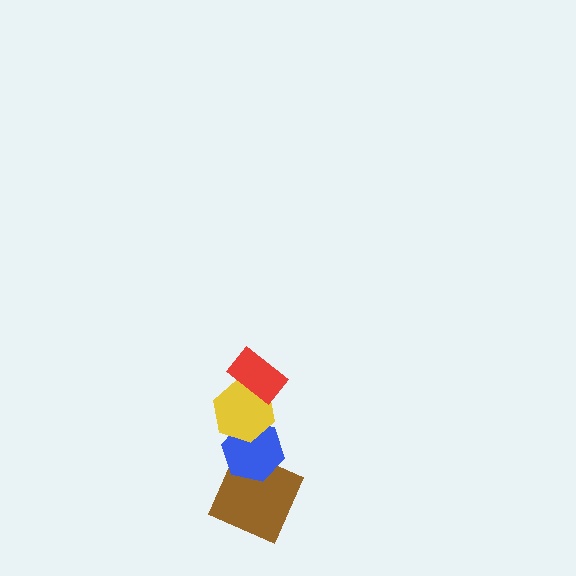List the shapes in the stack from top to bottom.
From top to bottom: the red rectangle, the yellow hexagon, the blue hexagon, the brown square.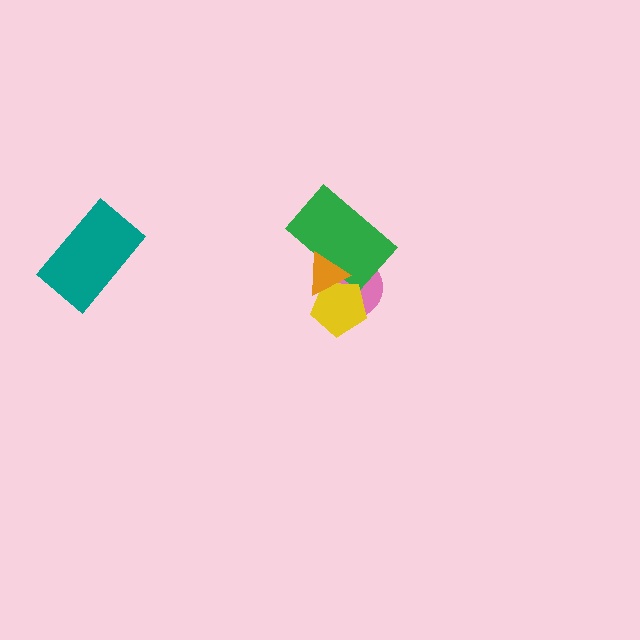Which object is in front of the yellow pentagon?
The orange triangle is in front of the yellow pentagon.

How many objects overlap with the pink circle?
3 objects overlap with the pink circle.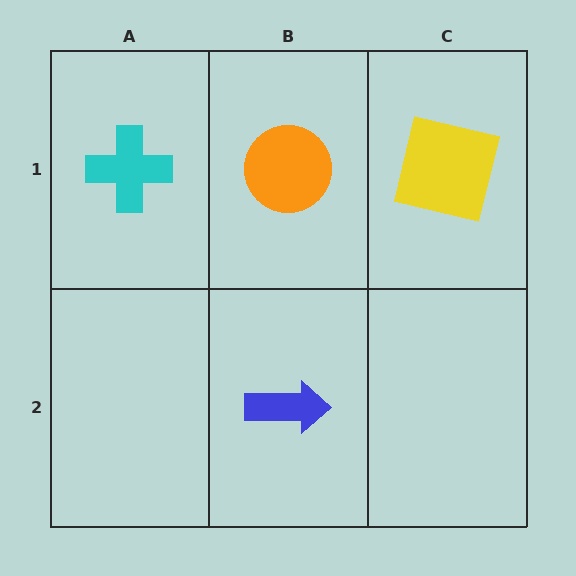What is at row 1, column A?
A cyan cross.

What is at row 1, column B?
An orange circle.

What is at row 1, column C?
A yellow square.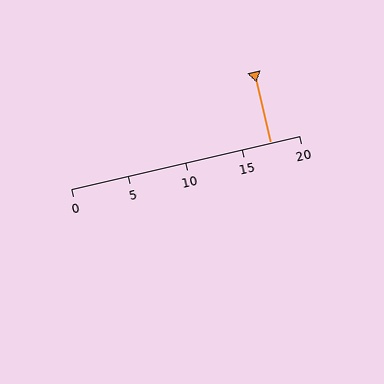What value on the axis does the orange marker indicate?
The marker indicates approximately 17.5.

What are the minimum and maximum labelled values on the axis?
The axis runs from 0 to 20.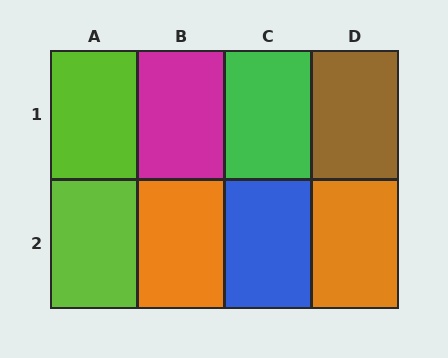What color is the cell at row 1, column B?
Magenta.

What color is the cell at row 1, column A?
Lime.